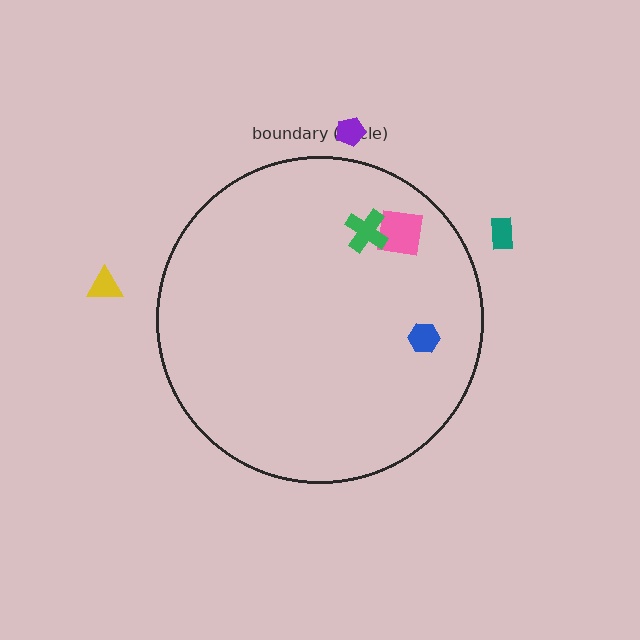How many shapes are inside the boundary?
3 inside, 3 outside.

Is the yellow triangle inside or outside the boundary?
Outside.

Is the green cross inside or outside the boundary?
Inside.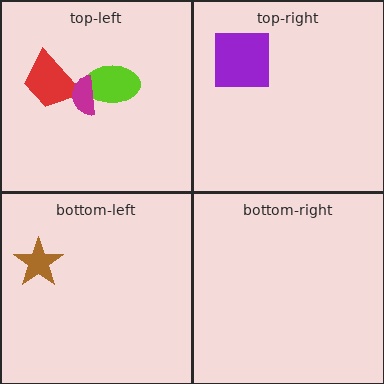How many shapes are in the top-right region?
1.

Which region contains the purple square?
The top-right region.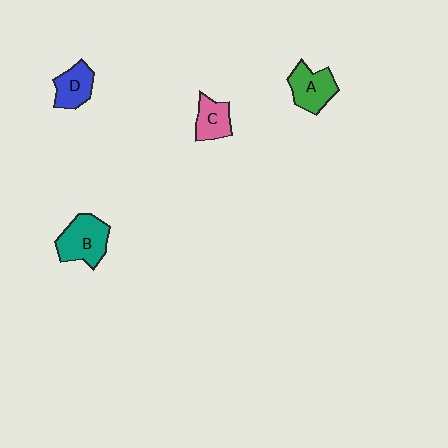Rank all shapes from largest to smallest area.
From largest to smallest: B (teal), A (green), D (blue), C (pink).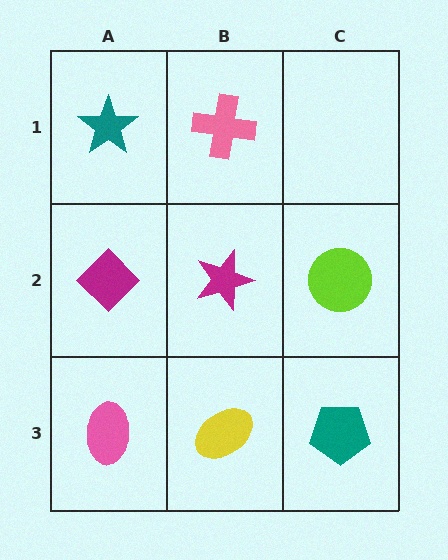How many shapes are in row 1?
2 shapes.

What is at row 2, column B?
A magenta star.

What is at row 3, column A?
A pink ellipse.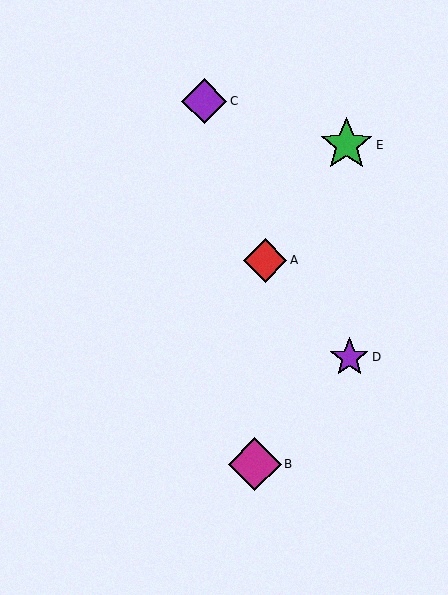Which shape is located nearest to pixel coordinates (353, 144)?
The green star (labeled E) at (347, 145) is nearest to that location.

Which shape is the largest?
The green star (labeled E) is the largest.